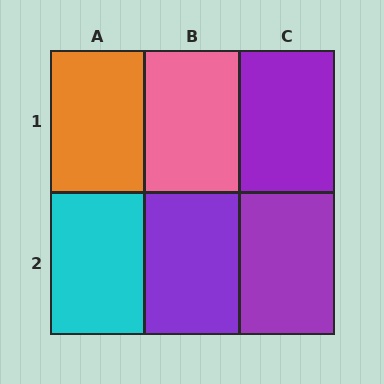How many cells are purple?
3 cells are purple.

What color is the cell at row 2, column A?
Cyan.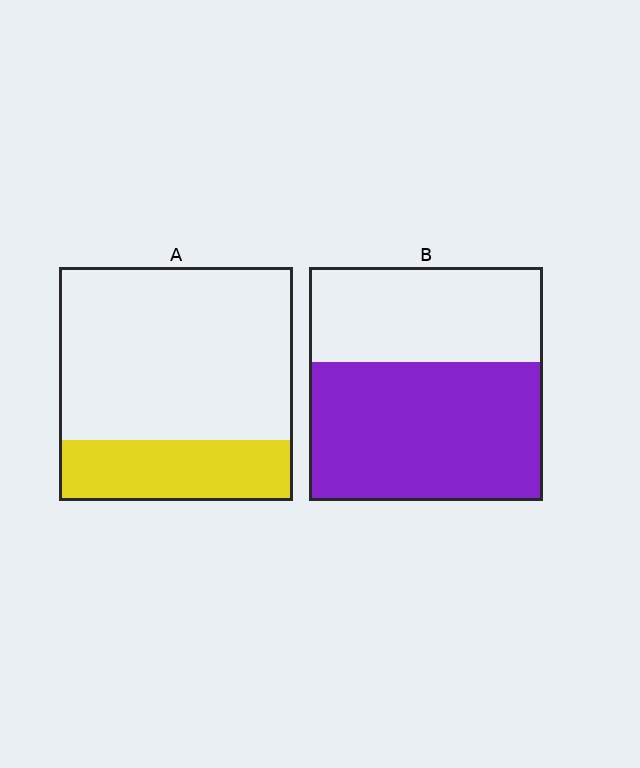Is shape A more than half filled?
No.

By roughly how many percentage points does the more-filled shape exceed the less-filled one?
By roughly 35 percentage points (B over A).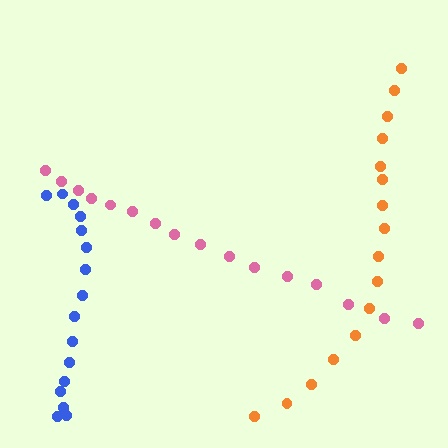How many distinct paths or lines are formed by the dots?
There are 3 distinct paths.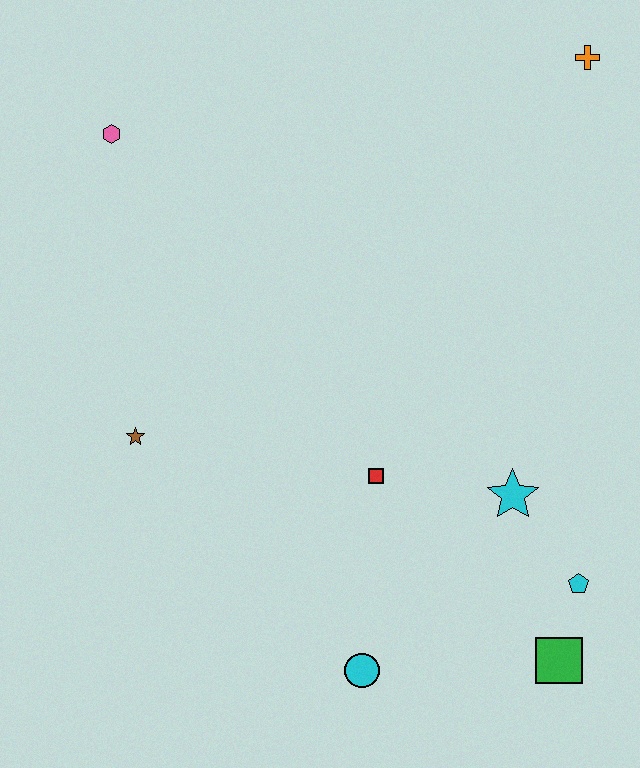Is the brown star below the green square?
No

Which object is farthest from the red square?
The orange cross is farthest from the red square.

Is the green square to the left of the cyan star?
No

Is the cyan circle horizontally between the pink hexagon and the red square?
Yes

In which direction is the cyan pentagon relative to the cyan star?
The cyan pentagon is below the cyan star.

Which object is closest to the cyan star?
The cyan pentagon is closest to the cyan star.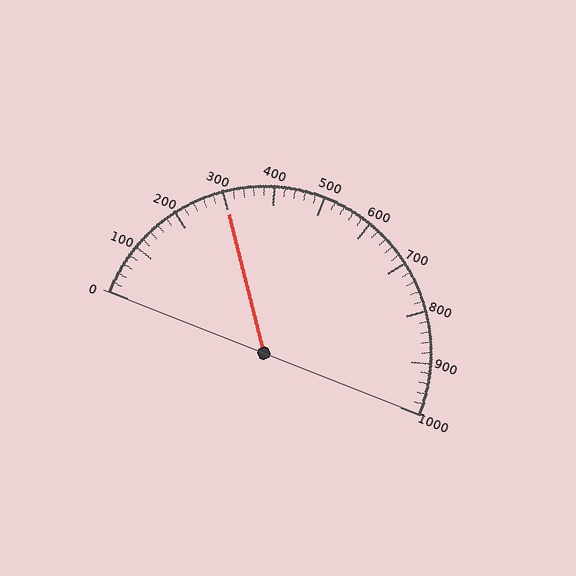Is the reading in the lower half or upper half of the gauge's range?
The reading is in the lower half of the range (0 to 1000).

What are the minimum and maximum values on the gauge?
The gauge ranges from 0 to 1000.